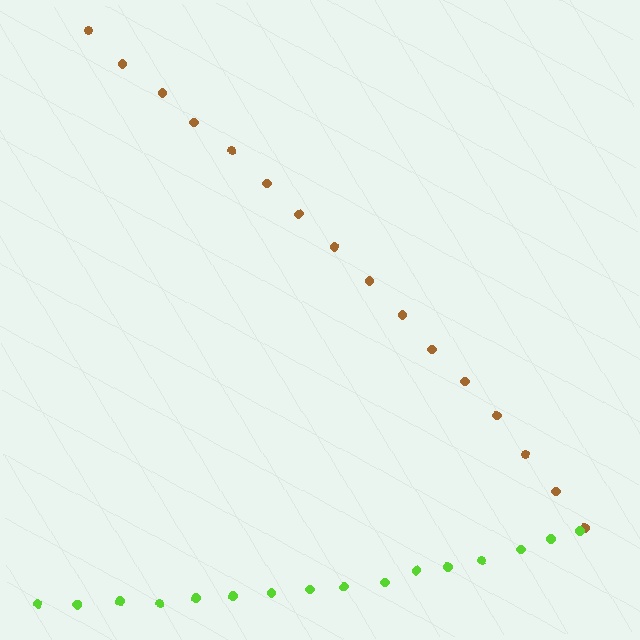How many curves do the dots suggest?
There are 2 distinct paths.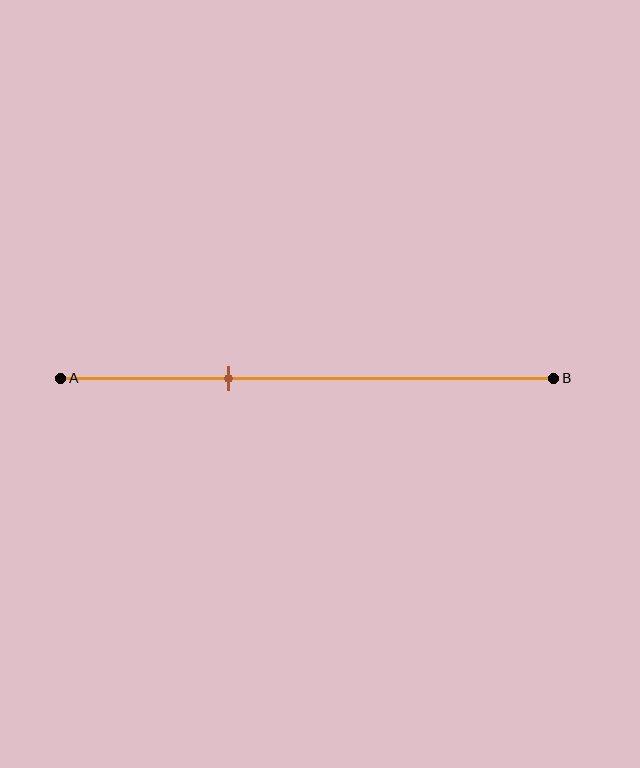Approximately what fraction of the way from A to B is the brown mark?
The brown mark is approximately 35% of the way from A to B.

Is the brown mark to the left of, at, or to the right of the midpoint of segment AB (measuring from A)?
The brown mark is to the left of the midpoint of segment AB.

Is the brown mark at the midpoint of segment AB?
No, the mark is at about 35% from A, not at the 50% midpoint.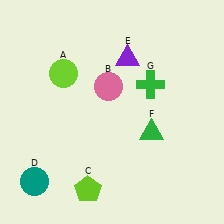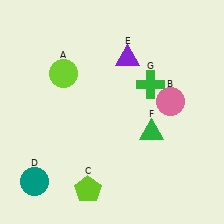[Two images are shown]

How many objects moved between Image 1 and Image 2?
1 object moved between the two images.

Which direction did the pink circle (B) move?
The pink circle (B) moved right.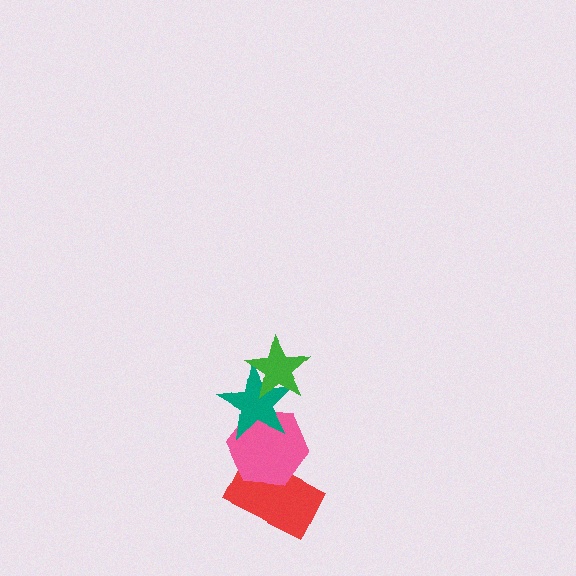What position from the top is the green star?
The green star is 1st from the top.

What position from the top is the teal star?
The teal star is 2nd from the top.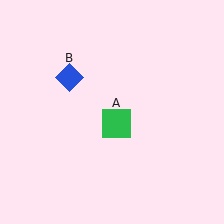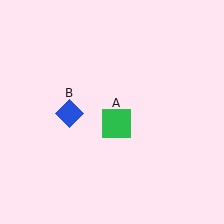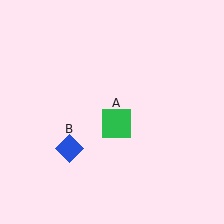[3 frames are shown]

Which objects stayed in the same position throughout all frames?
Green square (object A) remained stationary.